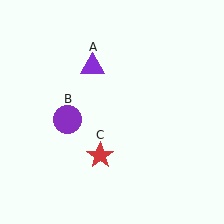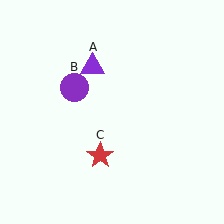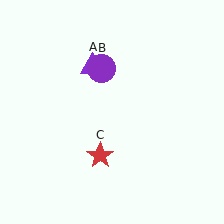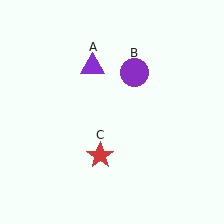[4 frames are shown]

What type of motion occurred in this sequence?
The purple circle (object B) rotated clockwise around the center of the scene.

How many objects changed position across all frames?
1 object changed position: purple circle (object B).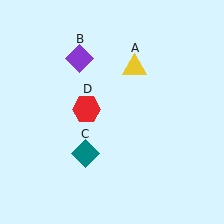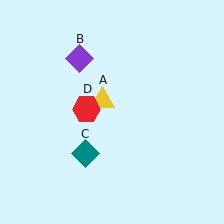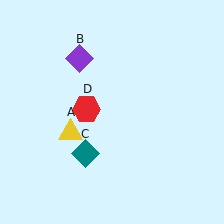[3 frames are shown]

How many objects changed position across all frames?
1 object changed position: yellow triangle (object A).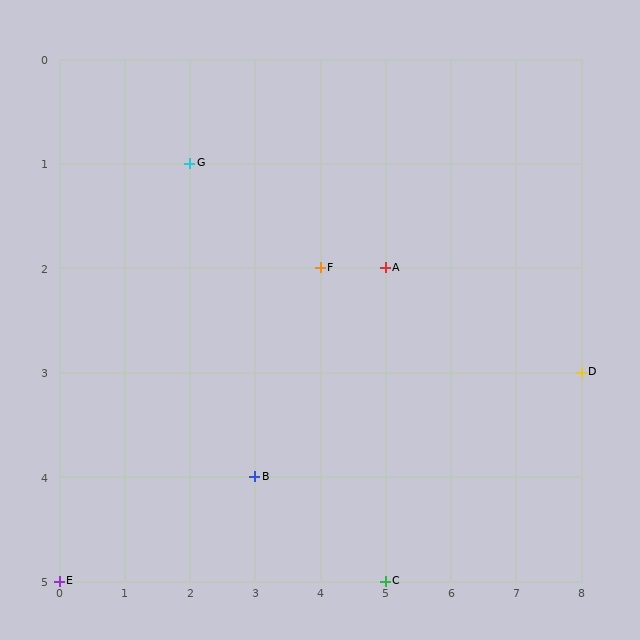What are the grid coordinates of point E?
Point E is at grid coordinates (0, 5).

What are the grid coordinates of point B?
Point B is at grid coordinates (3, 4).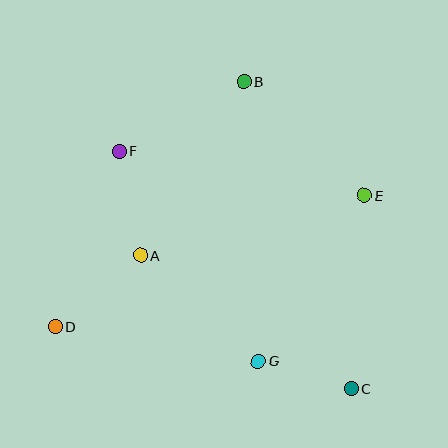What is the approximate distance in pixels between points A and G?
The distance between A and G is approximately 158 pixels.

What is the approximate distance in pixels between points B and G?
The distance between B and G is approximately 280 pixels.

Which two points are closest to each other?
Points C and G are closest to each other.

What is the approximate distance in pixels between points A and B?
The distance between A and B is approximately 202 pixels.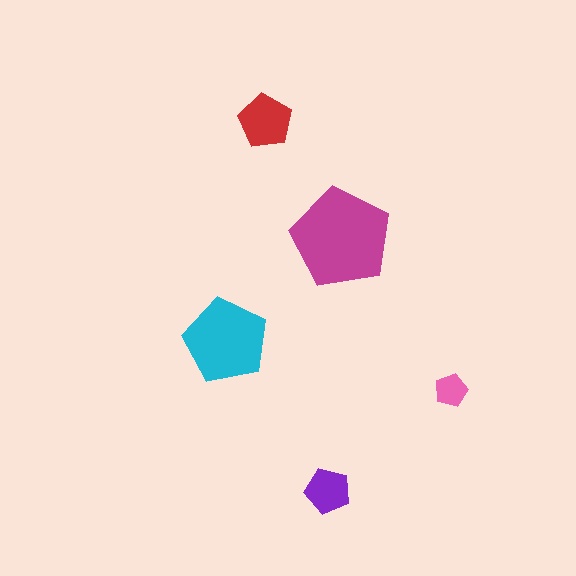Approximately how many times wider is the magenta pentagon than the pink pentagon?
About 3 times wider.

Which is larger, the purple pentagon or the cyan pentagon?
The cyan one.